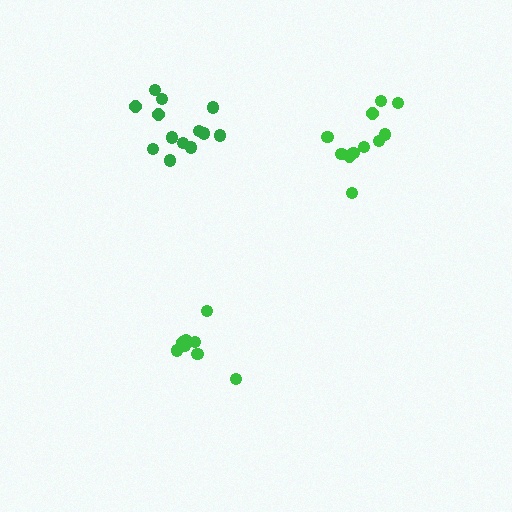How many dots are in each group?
Group 1: 8 dots, Group 2: 13 dots, Group 3: 11 dots (32 total).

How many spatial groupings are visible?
There are 3 spatial groupings.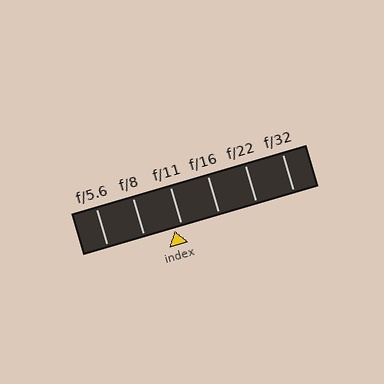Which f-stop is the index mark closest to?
The index mark is closest to f/11.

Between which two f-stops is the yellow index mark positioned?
The index mark is between f/8 and f/11.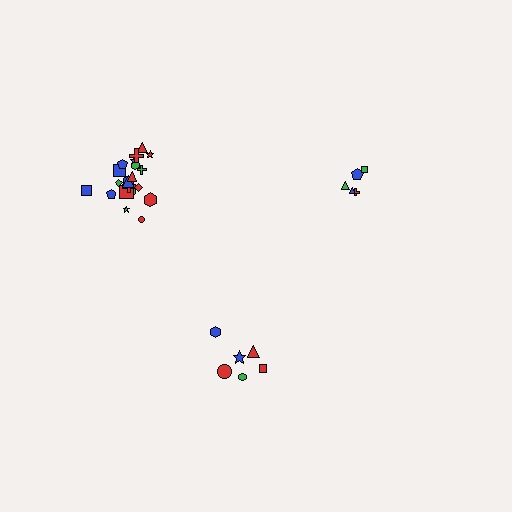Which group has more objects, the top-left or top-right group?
The top-left group.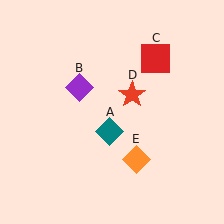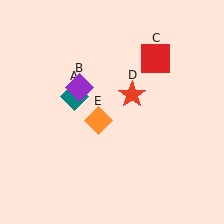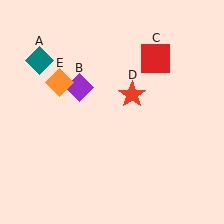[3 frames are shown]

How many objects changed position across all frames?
2 objects changed position: teal diamond (object A), orange diamond (object E).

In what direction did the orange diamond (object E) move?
The orange diamond (object E) moved up and to the left.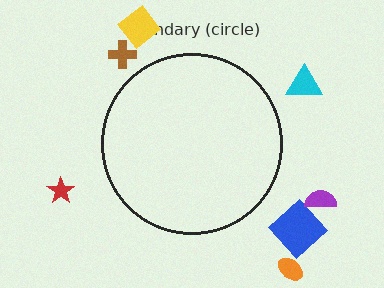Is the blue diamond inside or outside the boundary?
Outside.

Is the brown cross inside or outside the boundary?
Outside.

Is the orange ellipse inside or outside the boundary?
Outside.